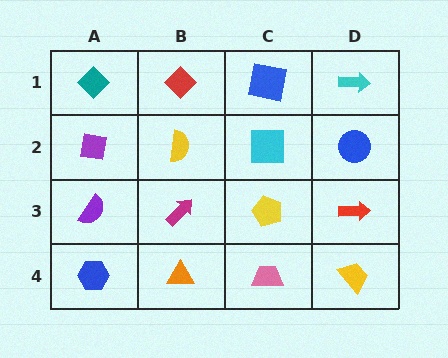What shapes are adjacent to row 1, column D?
A blue circle (row 2, column D), a blue square (row 1, column C).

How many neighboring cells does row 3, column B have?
4.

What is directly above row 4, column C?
A yellow pentagon.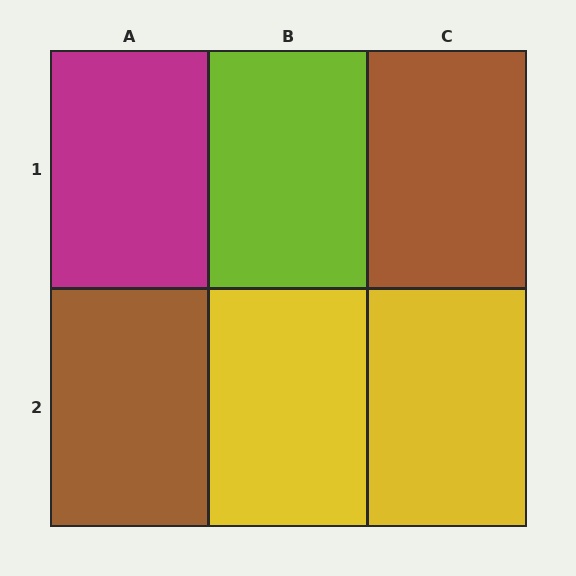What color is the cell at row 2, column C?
Yellow.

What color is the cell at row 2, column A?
Brown.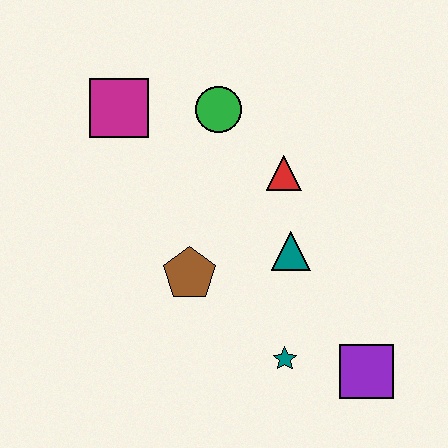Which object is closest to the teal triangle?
The red triangle is closest to the teal triangle.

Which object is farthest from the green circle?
The purple square is farthest from the green circle.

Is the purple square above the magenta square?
No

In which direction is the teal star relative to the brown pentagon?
The teal star is to the right of the brown pentagon.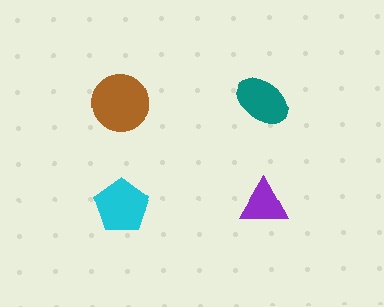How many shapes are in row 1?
2 shapes.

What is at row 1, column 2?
A teal ellipse.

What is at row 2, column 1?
A cyan pentagon.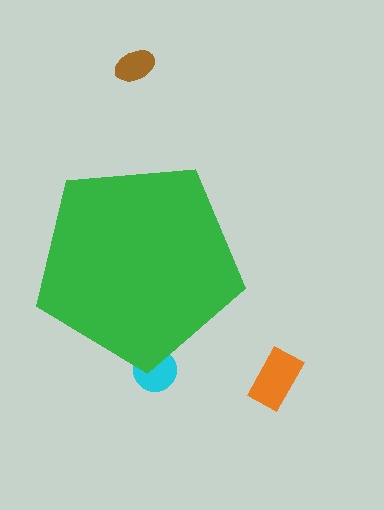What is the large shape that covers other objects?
A green pentagon.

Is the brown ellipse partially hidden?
No, the brown ellipse is fully visible.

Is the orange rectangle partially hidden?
No, the orange rectangle is fully visible.